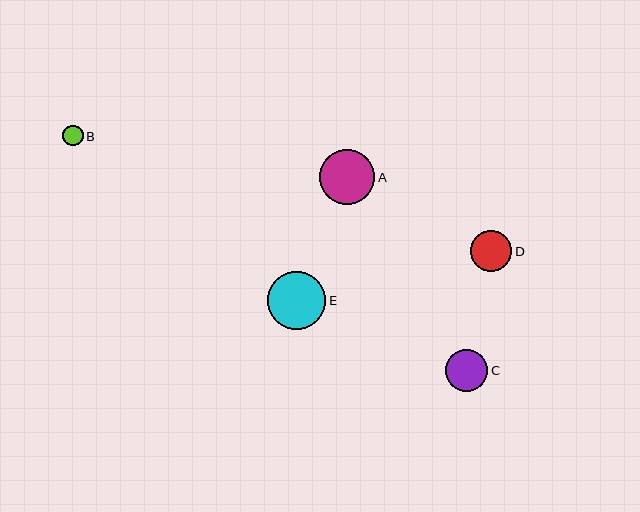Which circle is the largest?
Circle E is the largest with a size of approximately 59 pixels.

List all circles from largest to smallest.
From largest to smallest: E, A, C, D, B.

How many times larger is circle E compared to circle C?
Circle E is approximately 1.4 times the size of circle C.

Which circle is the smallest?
Circle B is the smallest with a size of approximately 20 pixels.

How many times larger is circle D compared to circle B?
Circle D is approximately 2.0 times the size of circle B.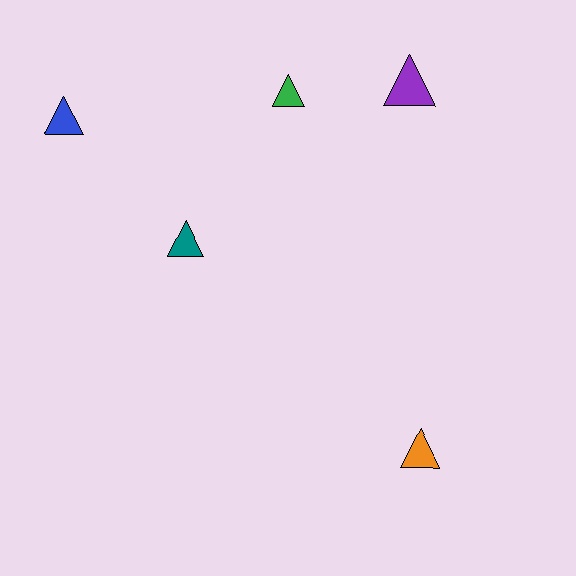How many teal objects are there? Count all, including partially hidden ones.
There is 1 teal object.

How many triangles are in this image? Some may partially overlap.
There are 5 triangles.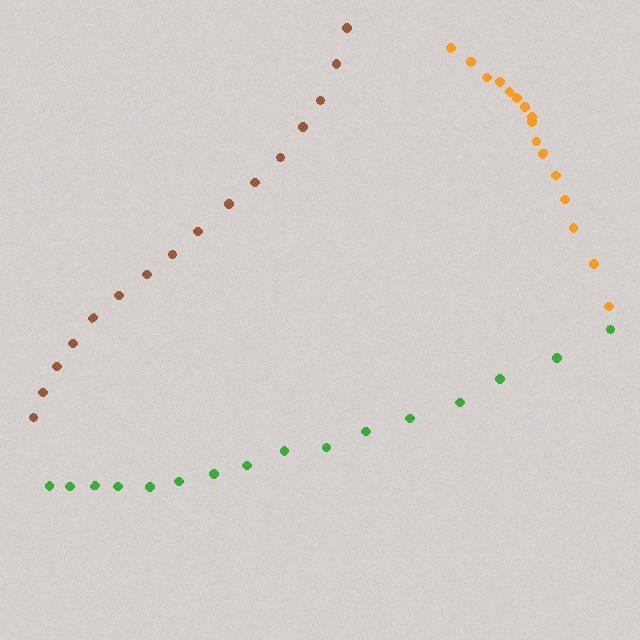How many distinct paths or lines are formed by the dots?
There are 3 distinct paths.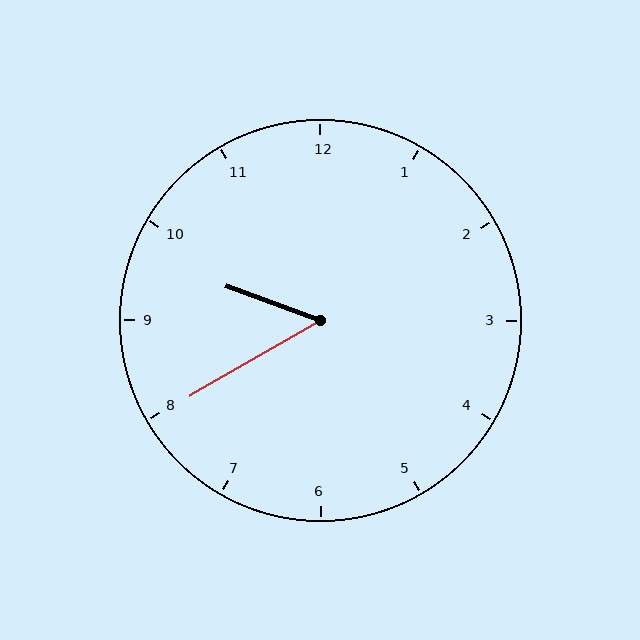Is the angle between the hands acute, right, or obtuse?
It is acute.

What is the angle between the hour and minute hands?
Approximately 50 degrees.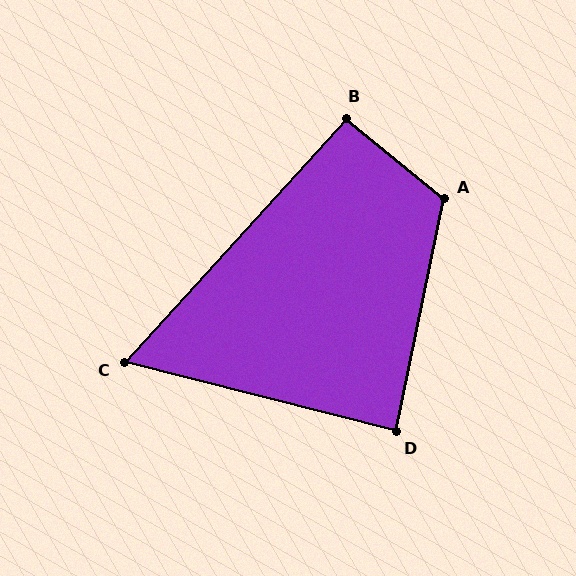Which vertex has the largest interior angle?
A, at approximately 118 degrees.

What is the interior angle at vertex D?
Approximately 87 degrees (approximately right).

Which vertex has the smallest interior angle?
C, at approximately 62 degrees.